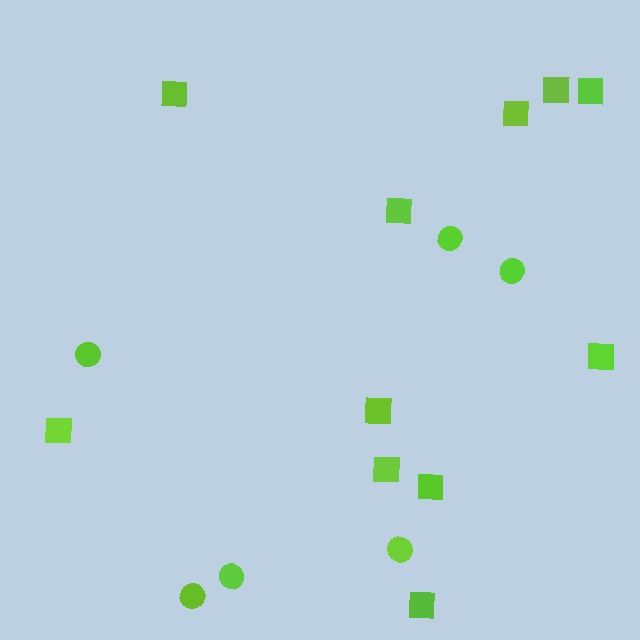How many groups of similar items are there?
There are 2 groups: one group of squares (11) and one group of circles (6).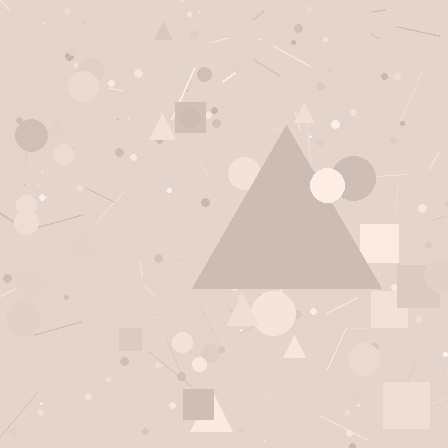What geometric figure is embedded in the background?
A triangle is embedded in the background.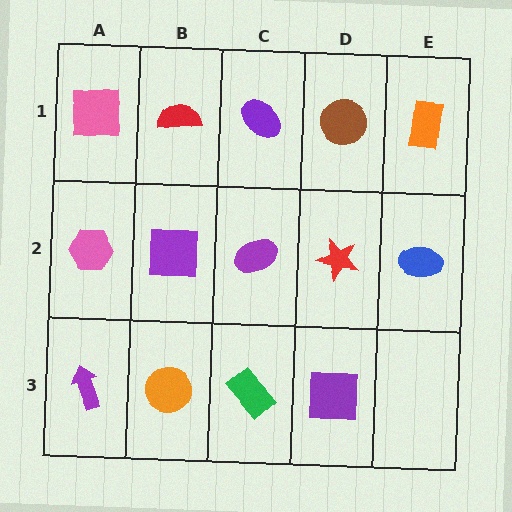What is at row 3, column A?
A purple arrow.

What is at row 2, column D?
A red star.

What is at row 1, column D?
A brown circle.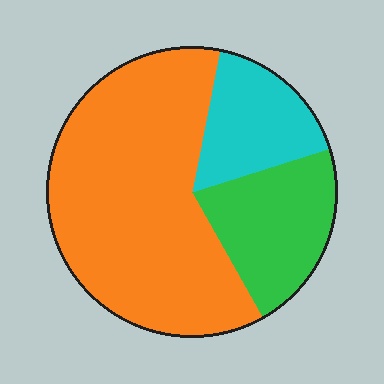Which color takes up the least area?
Cyan, at roughly 15%.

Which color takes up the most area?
Orange, at roughly 60%.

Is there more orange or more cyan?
Orange.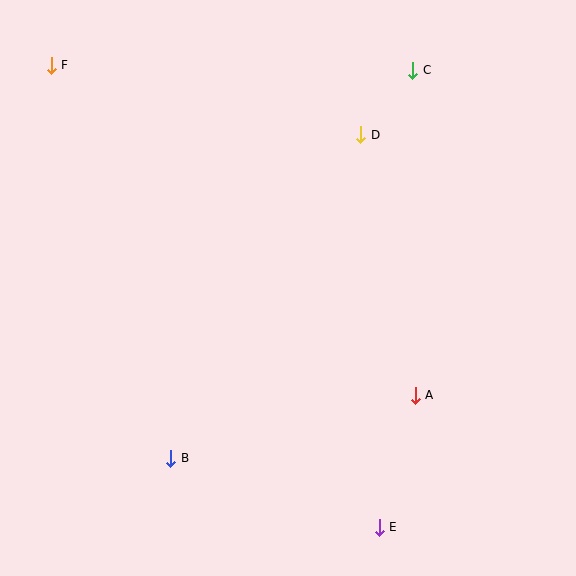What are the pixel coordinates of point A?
Point A is at (415, 395).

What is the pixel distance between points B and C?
The distance between B and C is 458 pixels.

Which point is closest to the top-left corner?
Point F is closest to the top-left corner.